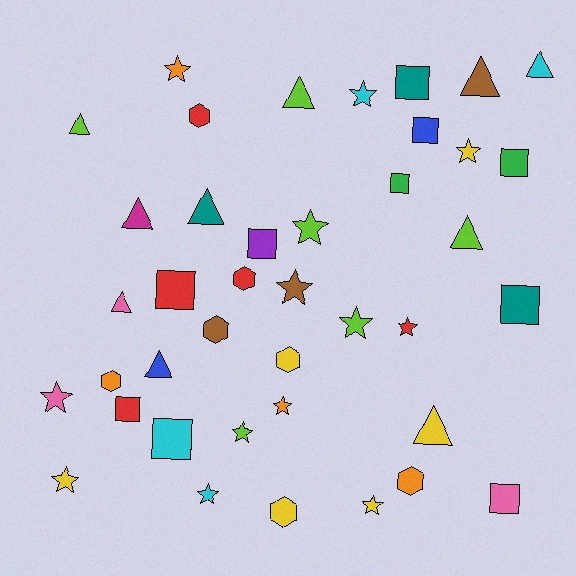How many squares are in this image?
There are 10 squares.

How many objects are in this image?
There are 40 objects.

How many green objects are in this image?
There are 2 green objects.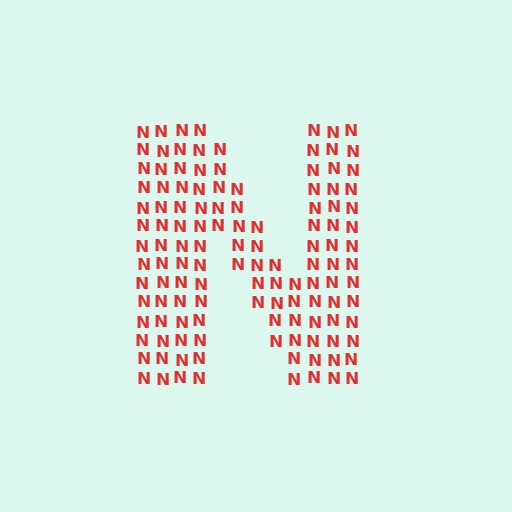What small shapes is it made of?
It is made of small letter N's.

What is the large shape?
The large shape is the letter N.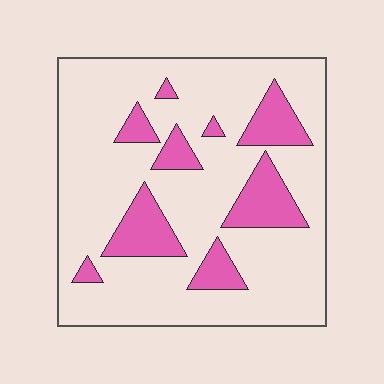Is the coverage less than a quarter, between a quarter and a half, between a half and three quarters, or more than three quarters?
Less than a quarter.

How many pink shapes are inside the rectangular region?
9.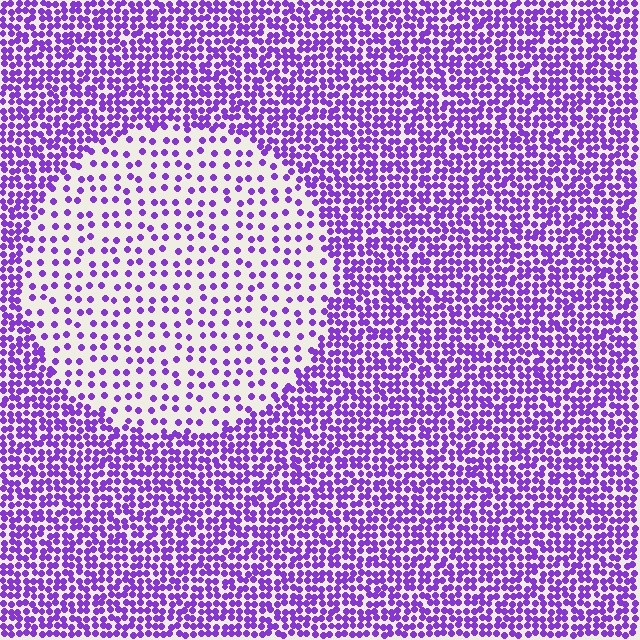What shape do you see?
I see a circle.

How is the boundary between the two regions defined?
The boundary is defined by a change in element density (approximately 2.6x ratio). All elements are the same color, size, and shape.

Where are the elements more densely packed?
The elements are more densely packed outside the circle boundary.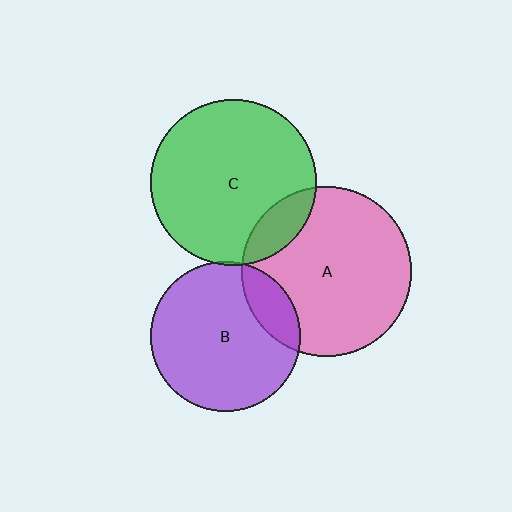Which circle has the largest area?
Circle A (pink).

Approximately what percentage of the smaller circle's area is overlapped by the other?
Approximately 5%.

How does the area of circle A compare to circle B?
Approximately 1.3 times.